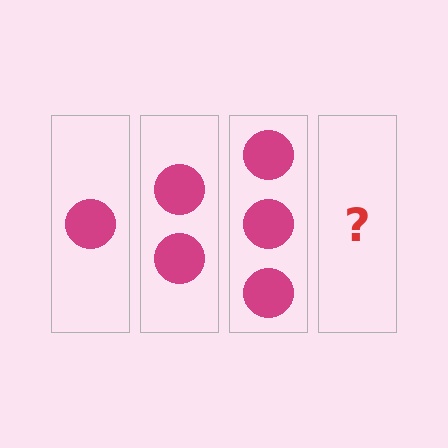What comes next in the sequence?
The next element should be 4 circles.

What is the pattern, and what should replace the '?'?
The pattern is that each step adds one more circle. The '?' should be 4 circles.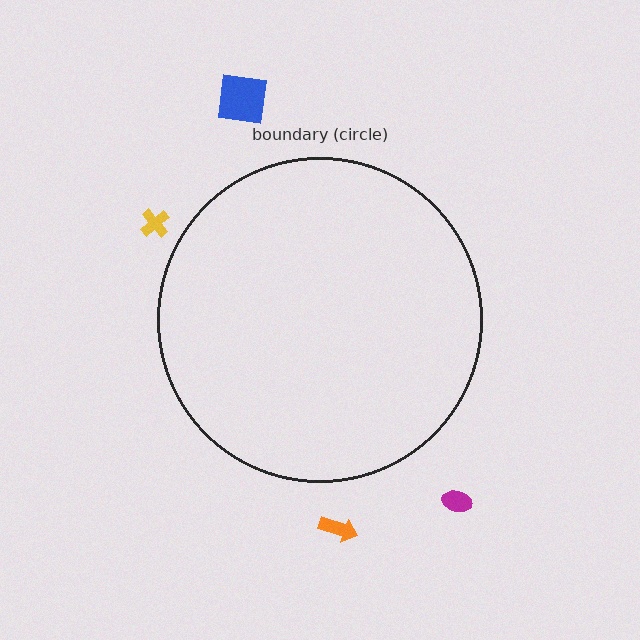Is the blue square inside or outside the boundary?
Outside.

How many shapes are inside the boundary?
0 inside, 4 outside.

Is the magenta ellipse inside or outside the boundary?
Outside.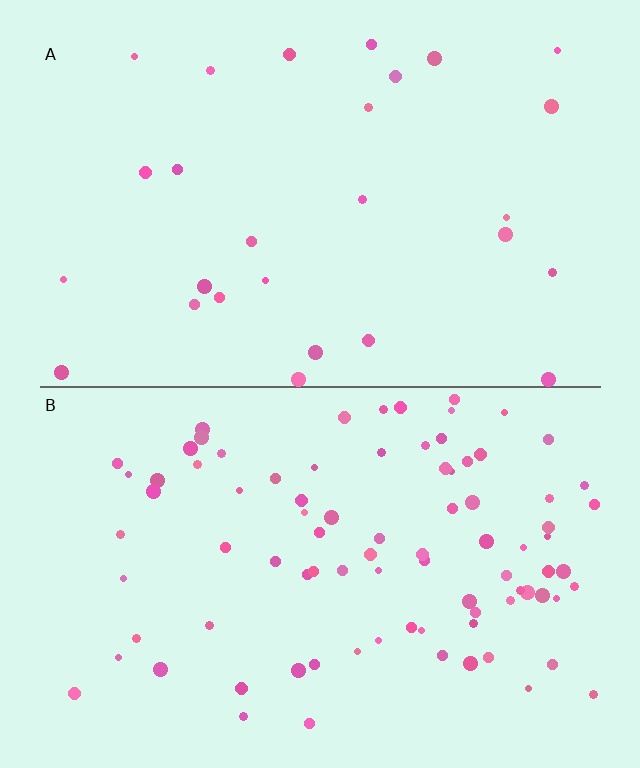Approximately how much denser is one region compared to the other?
Approximately 3.2× — region B over region A.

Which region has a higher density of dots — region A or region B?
B (the bottom).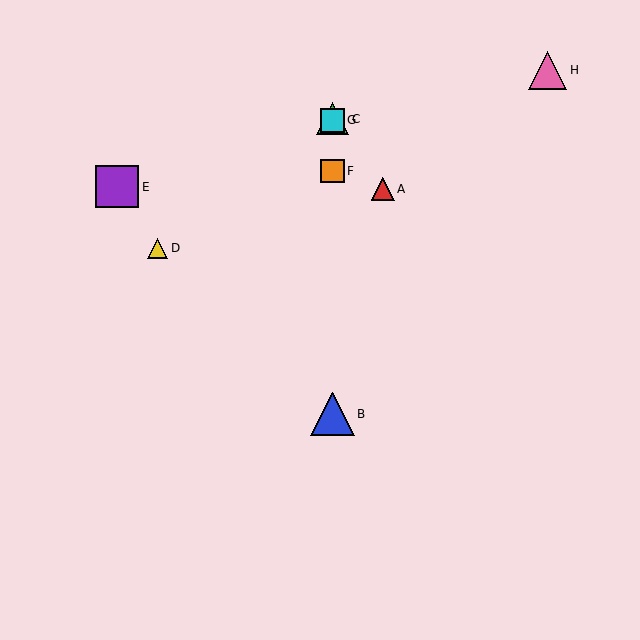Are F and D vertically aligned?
No, F is at x≈332 and D is at x≈158.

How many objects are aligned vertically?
4 objects (B, C, F, G) are aligned vertically.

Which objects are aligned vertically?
Objects B, C, F, G are aligned vertically.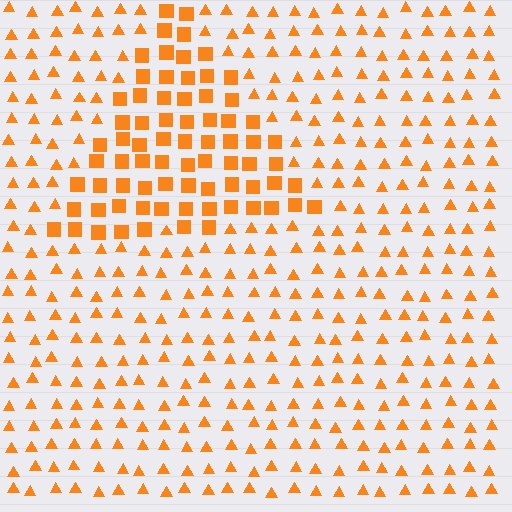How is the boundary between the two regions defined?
The boundary is defined by a change in element shape: squares inside vs. triangles outside. All elements share the same color and spacing.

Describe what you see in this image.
The image is filled with small orange elements arranged in a uniform grid. A triangle-shaped region contains squares, while the surrounding area contains triangles. The boundary is defined purely by the change in element shape.